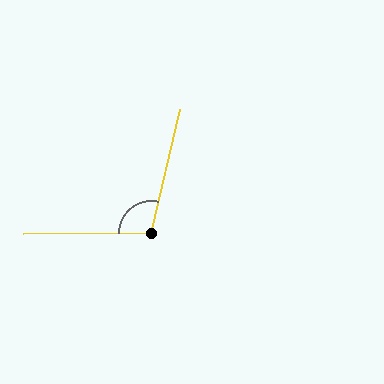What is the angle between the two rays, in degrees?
Approximately 103 degrees.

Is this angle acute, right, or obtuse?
It is obtuse.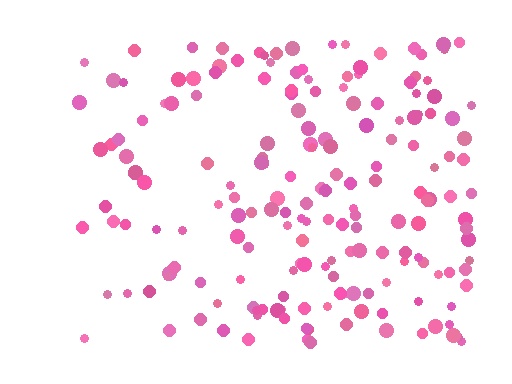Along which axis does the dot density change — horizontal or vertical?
Horizontal.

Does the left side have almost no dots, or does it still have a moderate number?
Still a moderate number, just noticeably fewer than the right.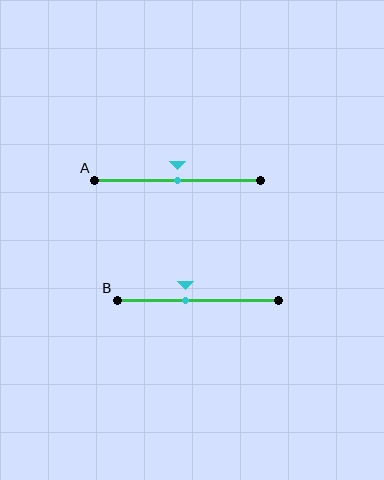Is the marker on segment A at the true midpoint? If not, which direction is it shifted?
Yes, the marker on segment A is at the true midpoint.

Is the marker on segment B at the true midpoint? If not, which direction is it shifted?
No, the marker on segment B is shifted to the left by about 8% of the segment length.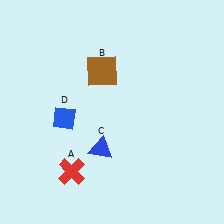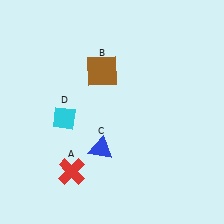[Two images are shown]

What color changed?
The diamond (D) changed from blue in Image 1 to cyan in Image 2.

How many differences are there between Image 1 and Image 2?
There is 1 difference between the two images.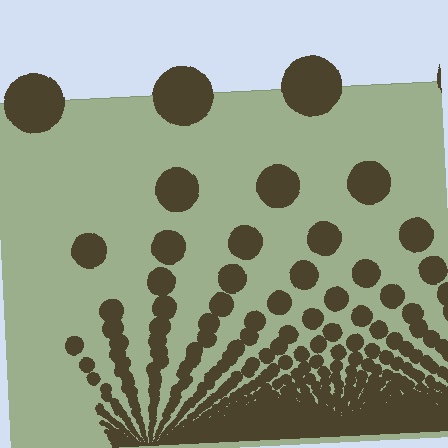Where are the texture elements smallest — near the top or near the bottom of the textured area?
Near the bottom.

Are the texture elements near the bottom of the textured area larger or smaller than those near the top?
Smaller. The gradient is inverted — elements near the bottom are smaller and denser.